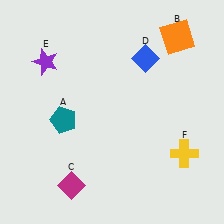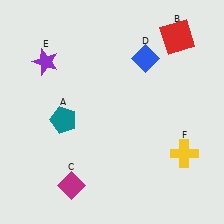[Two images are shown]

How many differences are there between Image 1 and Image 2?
There is 1 difference between the two images.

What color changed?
The square (B) changed from orange in Image 1 to red in Image 2.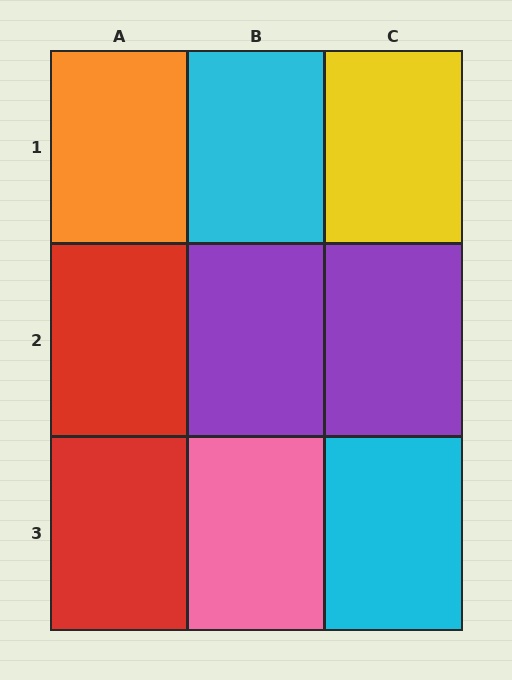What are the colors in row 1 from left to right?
Orange, cyan, yellow.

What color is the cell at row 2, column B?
Purple.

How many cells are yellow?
1 cell is yellow.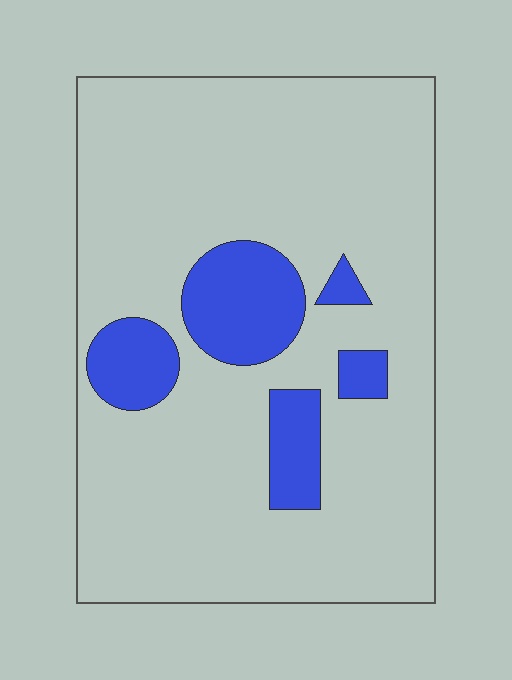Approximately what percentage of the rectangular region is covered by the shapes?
Approximately 15%.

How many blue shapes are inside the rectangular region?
5.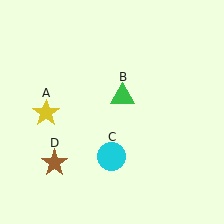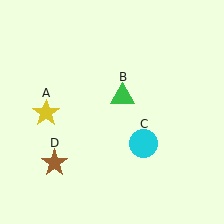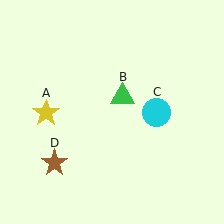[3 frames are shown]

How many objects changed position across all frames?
1 object changed position: cyan circle (object C).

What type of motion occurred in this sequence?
The cyan circle (object C) rotated counterclockwise around the center of the scene.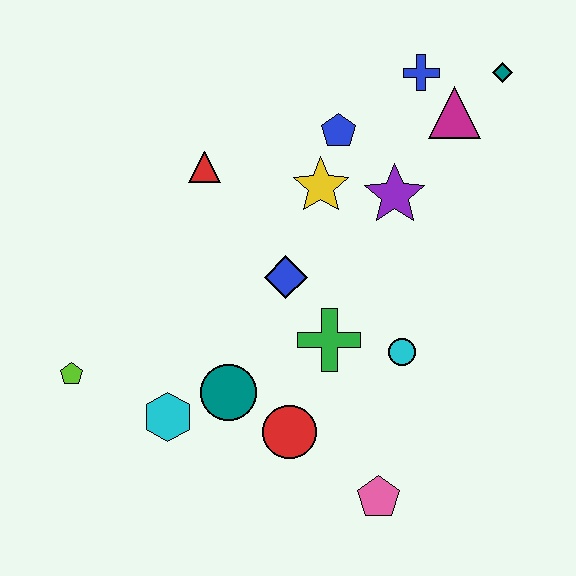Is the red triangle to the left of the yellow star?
Yes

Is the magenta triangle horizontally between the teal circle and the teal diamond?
Yes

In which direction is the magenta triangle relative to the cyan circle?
The magenta triangle is above the cyan circle.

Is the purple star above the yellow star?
No